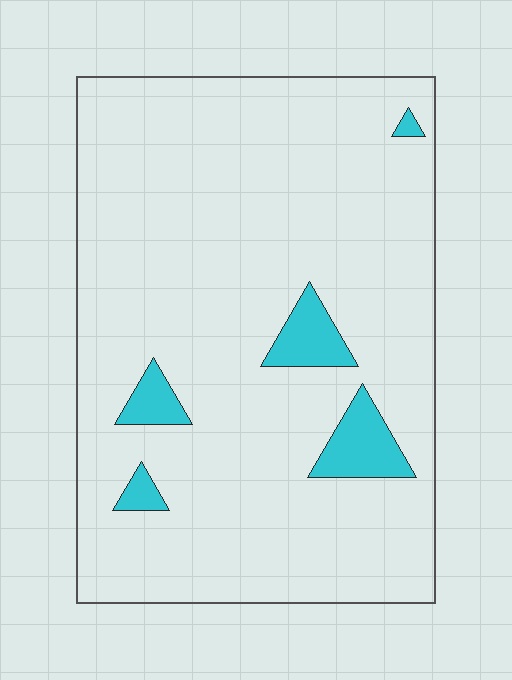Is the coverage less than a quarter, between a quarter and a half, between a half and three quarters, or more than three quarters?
Less than a quarter.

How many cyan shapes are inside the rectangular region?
5.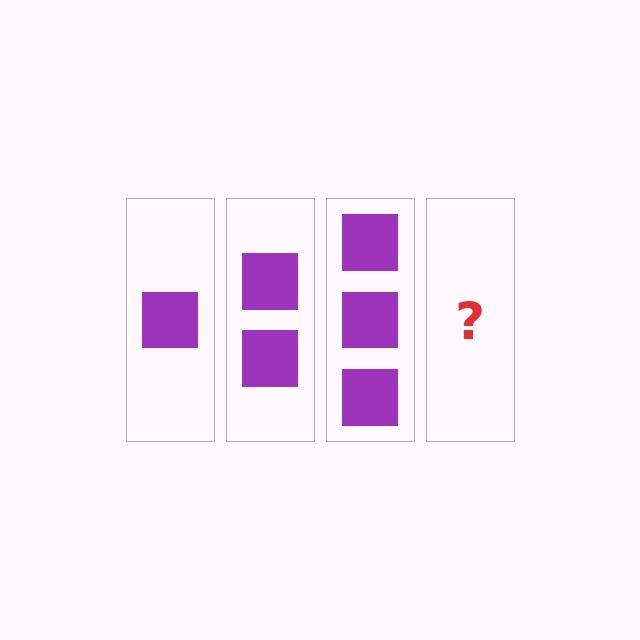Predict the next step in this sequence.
The next step is 4 squares.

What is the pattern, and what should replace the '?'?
The pattern is that each step adds one more square. The '?' should be 4 squares.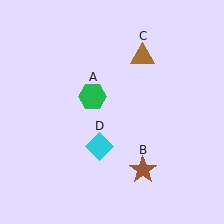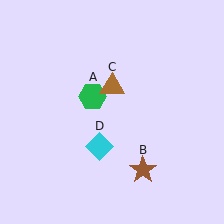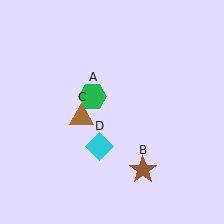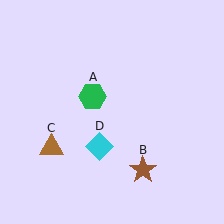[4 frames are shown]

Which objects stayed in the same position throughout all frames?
Green hexagon (object A) and brown star (object B) and cyan diamond (object D) remained stationary.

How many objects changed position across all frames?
1 object changed position: brown triangle (object C).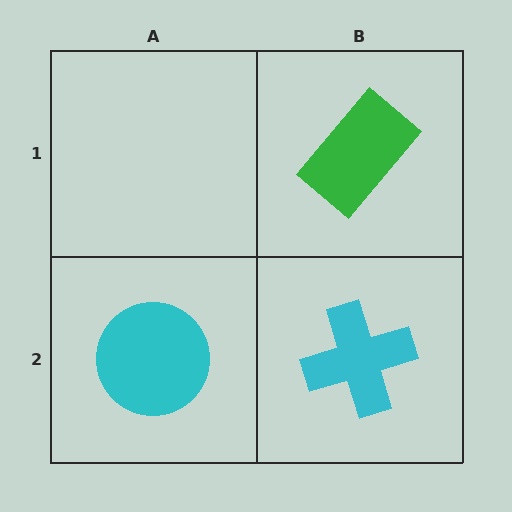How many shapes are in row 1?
1 shape.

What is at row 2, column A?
A cyan circle.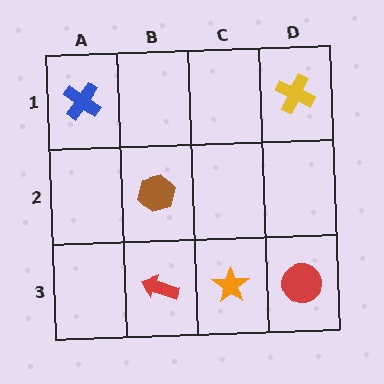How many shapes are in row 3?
3 shapes.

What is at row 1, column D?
A yellow cross.